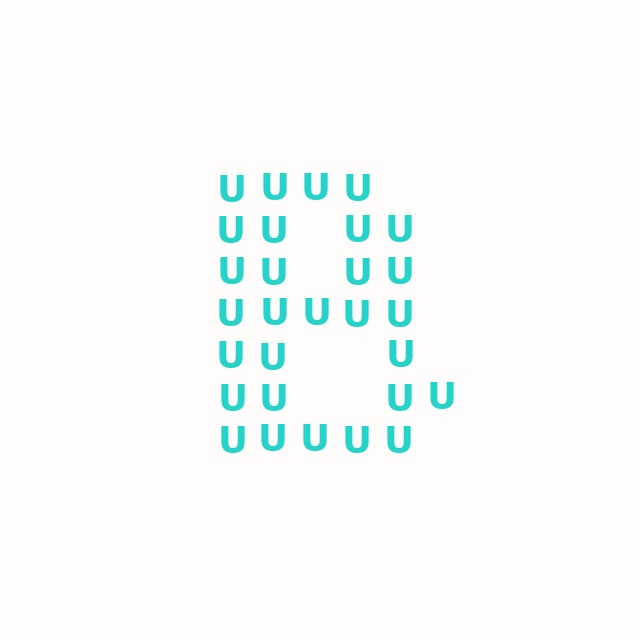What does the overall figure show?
The overall figure shows the letter B.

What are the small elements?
The small elements are letter U's.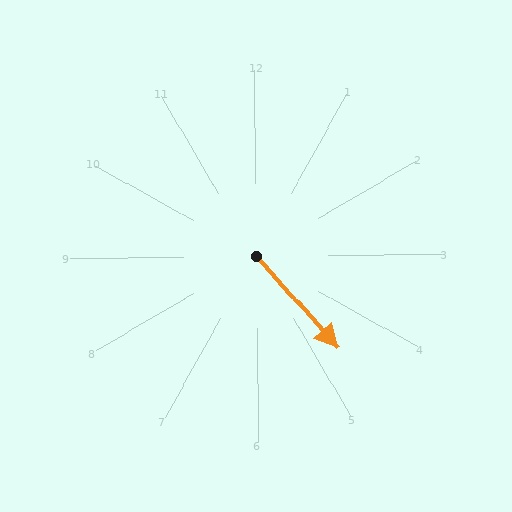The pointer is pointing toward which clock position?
Roughly 5 o'clock.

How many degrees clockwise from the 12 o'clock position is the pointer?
Approximately 139 degrees.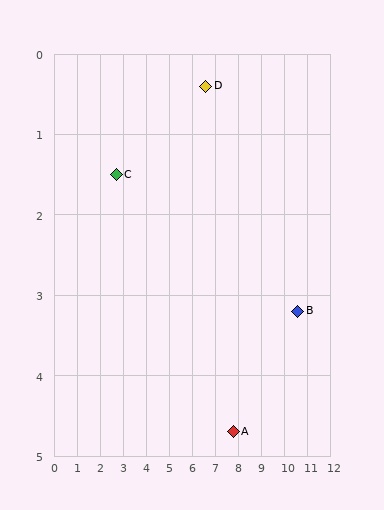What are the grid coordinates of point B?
Point B is at approximately (10.6, 3.2).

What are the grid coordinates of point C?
Point C is at approximately (2.7, 1.5).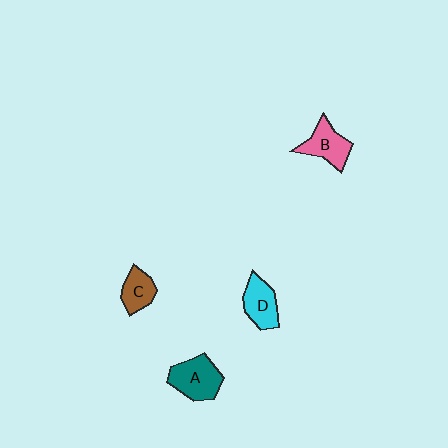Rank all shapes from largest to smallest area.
From largest to smallest: A (teal), B (pink), D (cyan), C (brown).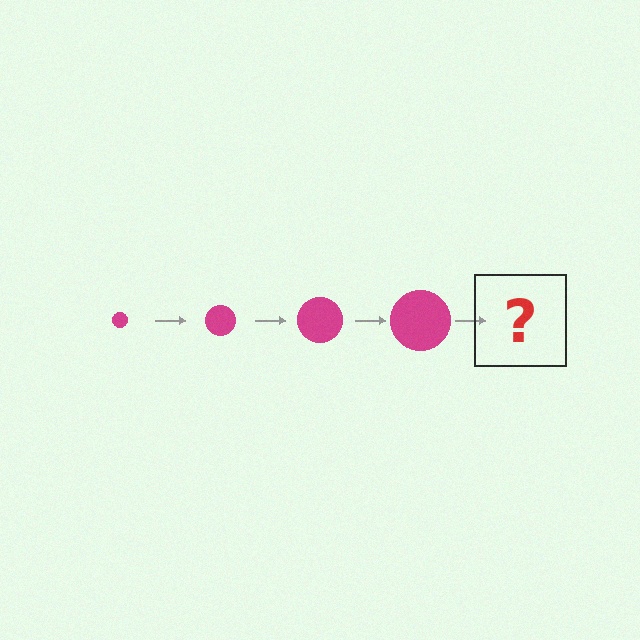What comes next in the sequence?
The next element should be a magenta circle, larger than the previous one.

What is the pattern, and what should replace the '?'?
The pattern is that the circle gets progressively larger each step. The '?' should be a magenta circle, larger than the previous one.